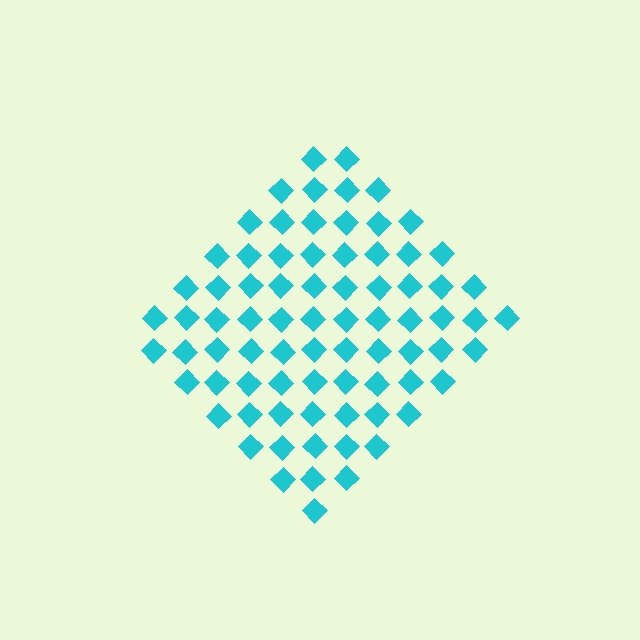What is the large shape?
The large shape is a diamond.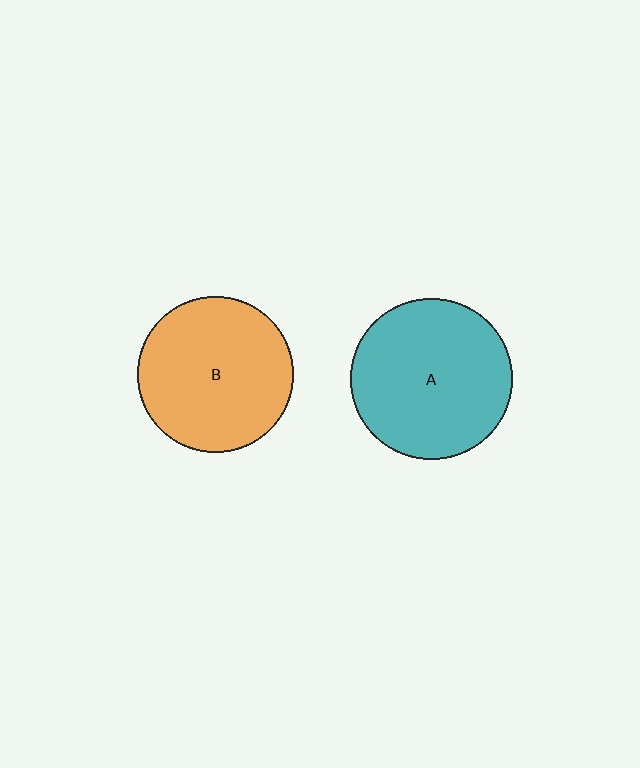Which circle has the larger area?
Circle A (teal).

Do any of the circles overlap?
No, none of the circles overlap.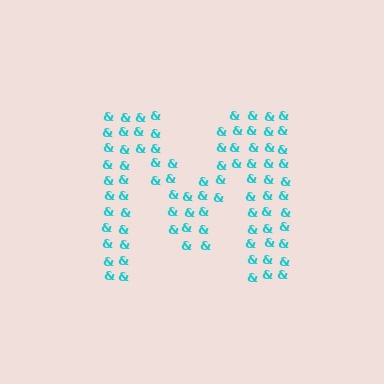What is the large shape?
The large shape is the letter M.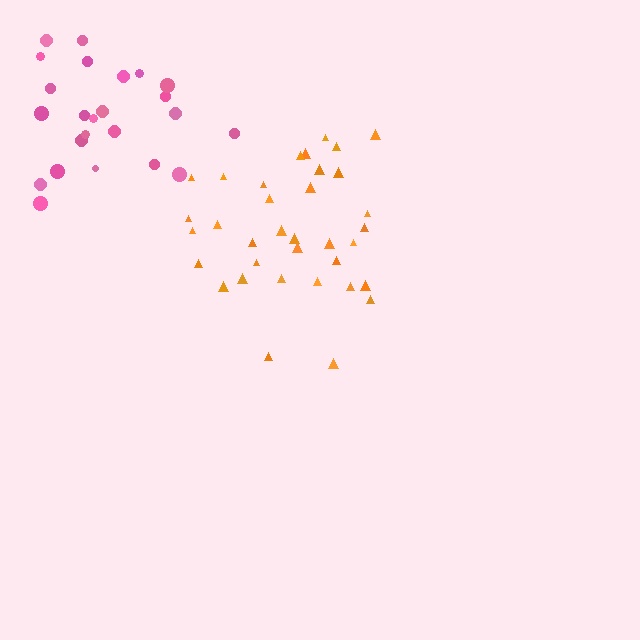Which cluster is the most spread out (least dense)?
Pink.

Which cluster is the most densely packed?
Orange.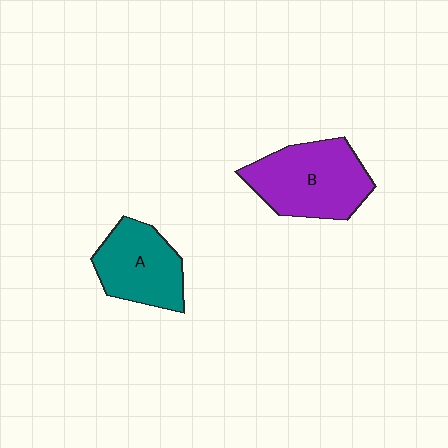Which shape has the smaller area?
Shape A (teal).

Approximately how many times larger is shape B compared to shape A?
Approximately 1.3 times.